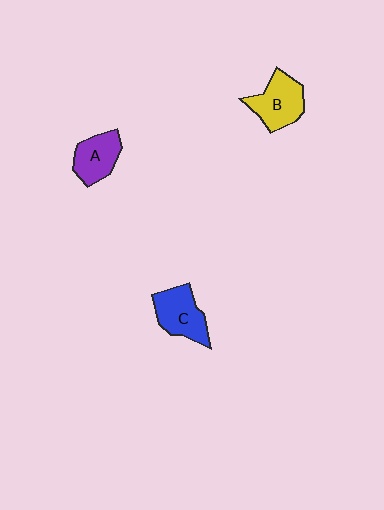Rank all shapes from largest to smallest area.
From largest to smallest: B (yellow), C (blue), A (purple).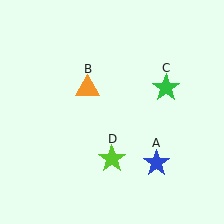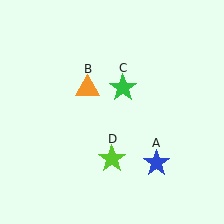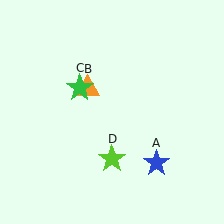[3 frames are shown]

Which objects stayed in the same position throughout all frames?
Blue star (object A) and orange triangle (object B) and lime star (object D) remained stationary.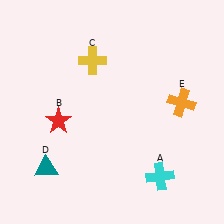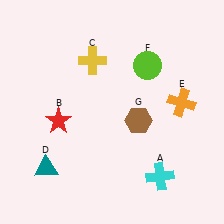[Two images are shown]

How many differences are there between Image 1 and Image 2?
There are 2 differences between the two images.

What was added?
A lime circle (F), a brown hexagon (G) were added in Image 2.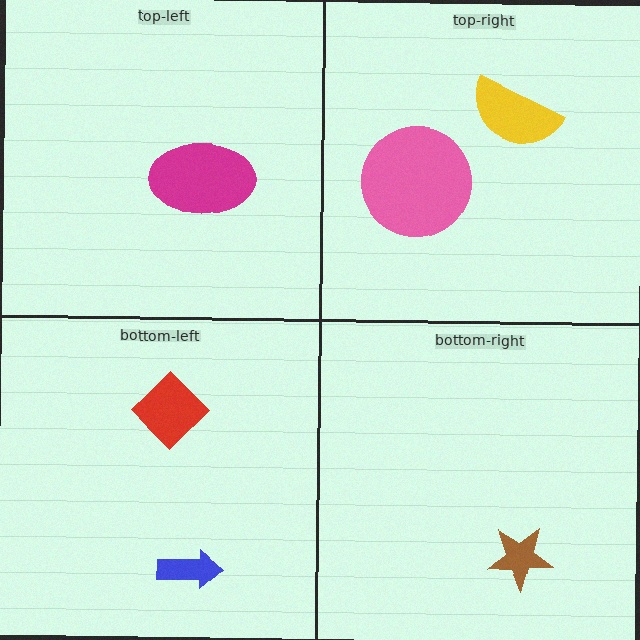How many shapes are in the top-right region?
2.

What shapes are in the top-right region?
The pink circle, the yellow semicircle.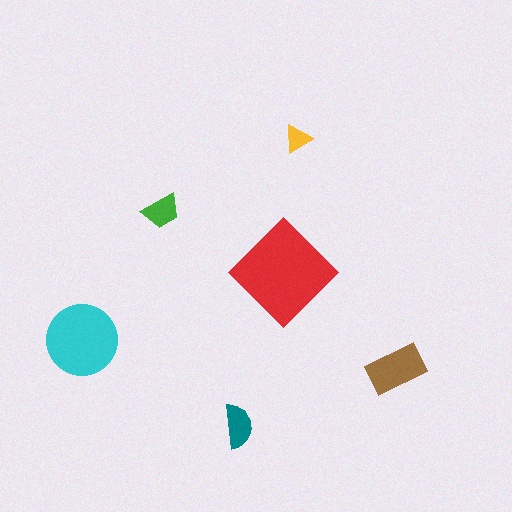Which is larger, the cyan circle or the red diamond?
The red diamond.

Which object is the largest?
The red diamond.